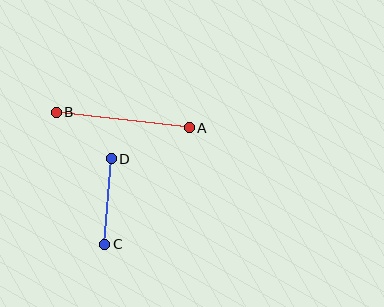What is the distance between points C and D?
The distance is approximately 86 pixels.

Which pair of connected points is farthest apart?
Points A and B are farthest apart.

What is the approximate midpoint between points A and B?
The midpoint is at approximately (123, 120) pixels.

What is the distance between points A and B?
The distance is approximately 134 pixels.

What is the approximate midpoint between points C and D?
The midpoint is at approximately (108, 202) pixels.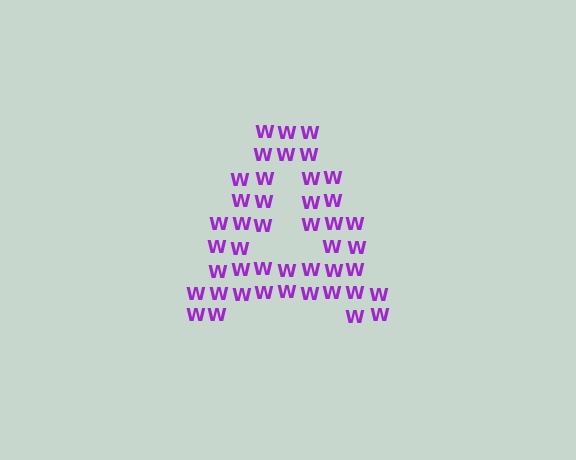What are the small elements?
The small elements are letter W's.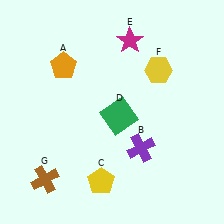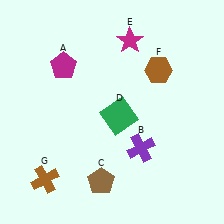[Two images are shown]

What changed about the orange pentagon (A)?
In Image 1, A is orange. In Image 2, it changed to magenta.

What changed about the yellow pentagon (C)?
In Image 1, C is yellow. In Image 2, it changed to brown.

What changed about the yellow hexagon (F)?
In Image 1, F is yellow. In Image 2, it changed to brown.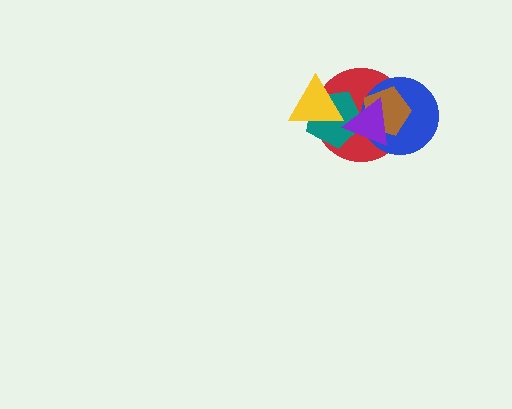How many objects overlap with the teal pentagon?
3 objects overlap with the teal pentagon.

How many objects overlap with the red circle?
5 objects overlap with the red circle.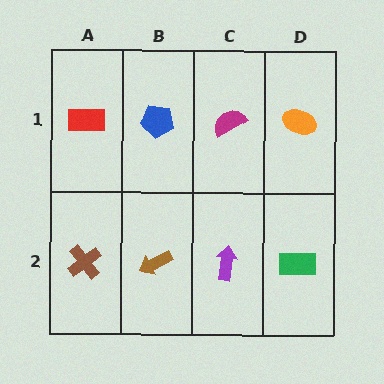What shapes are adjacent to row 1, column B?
A brown arrow (row 2, column B), a red rectangle (row 1, column A), a magenta semicircle (row 1, column C).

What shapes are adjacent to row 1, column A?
A brown cross (row 2, column A), a blue pentagon (row 1, column B).